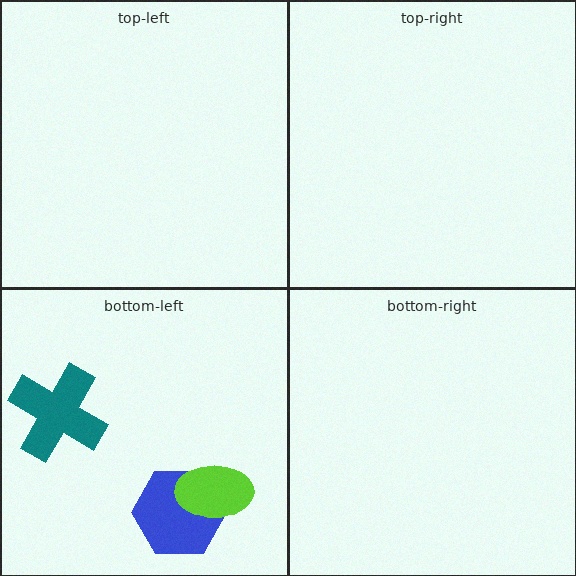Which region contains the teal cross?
The bottom-left region.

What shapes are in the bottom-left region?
The teal cross, the blue hexagon, the lime ellipse.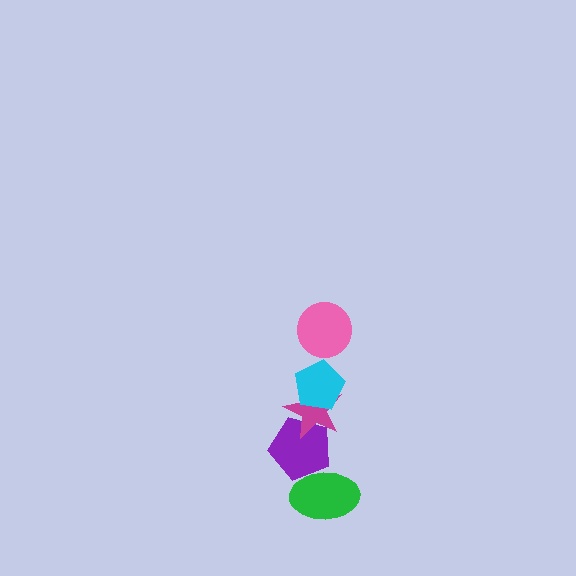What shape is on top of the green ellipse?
The purple pentagon is on top of the green ellipse.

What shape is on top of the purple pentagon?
The magenta star is on top of the purple pentagon.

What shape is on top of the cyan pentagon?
The pink circle is on top of the cyan pentagon.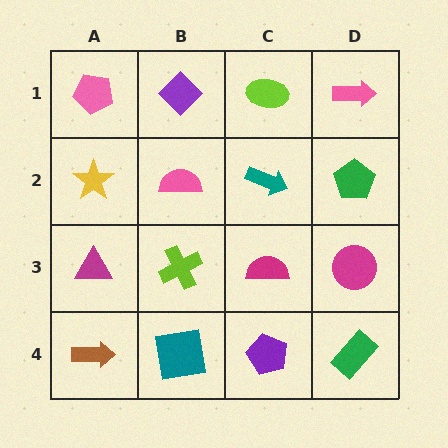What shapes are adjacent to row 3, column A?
A yellow star (row 2, column A), a brown arrow (row 4, column A), a lime cross (row 3, column B).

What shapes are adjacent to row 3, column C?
A teal arrow (row 2, column C), a purple pentagon (row 4, column C), a lime cross (row 3, column B), a magenta circle (row 3, column D).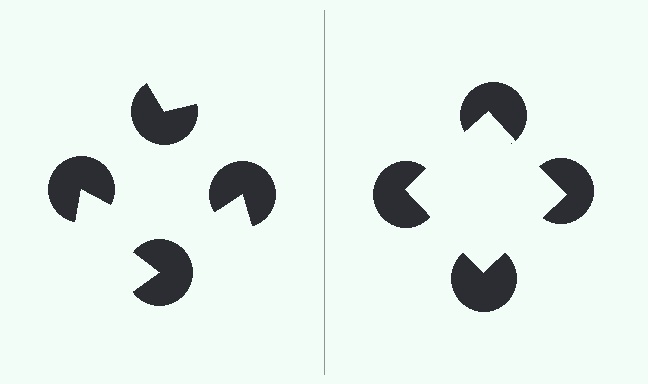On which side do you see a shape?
An illusory square appears on the right side. On the left side the wedge cuts are rotated, so no coherent shape forms.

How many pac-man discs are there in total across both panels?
8 — 4 on each side.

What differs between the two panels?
The pac-man discs are positioned identically on both sides; only the wedge orientations differ. On the right they align to a square; on the left they are misaligned.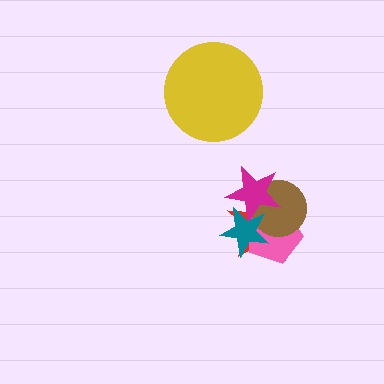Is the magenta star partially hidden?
Yes, it is partially covered by another shape.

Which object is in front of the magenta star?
The teal star is in front of the magenta star.